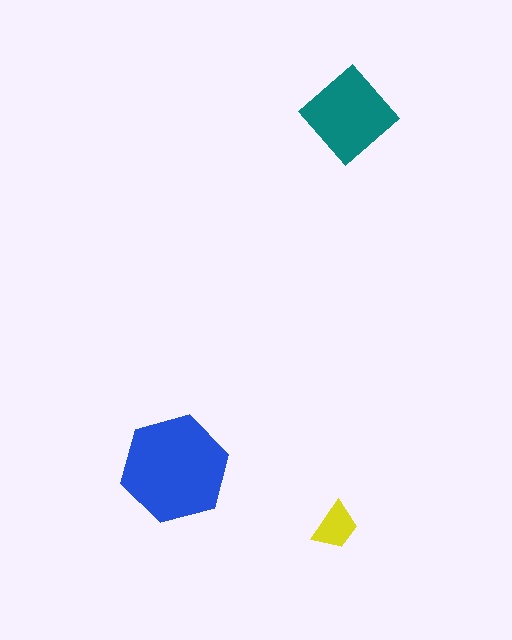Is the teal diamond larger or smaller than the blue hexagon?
Smaller.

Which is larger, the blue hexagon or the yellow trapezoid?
The blue hexagon.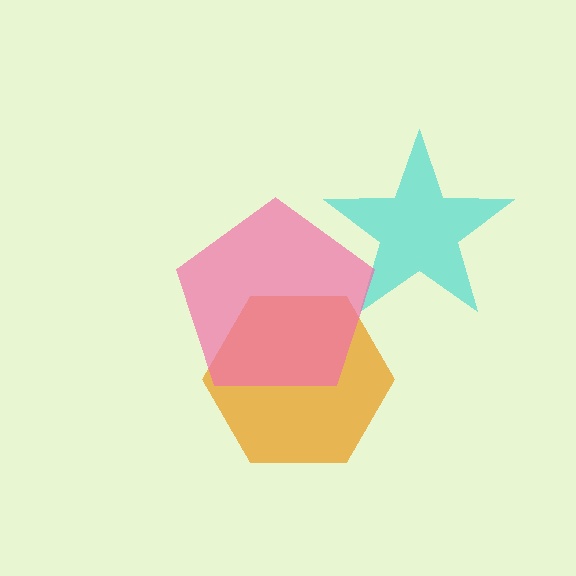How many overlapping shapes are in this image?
There are 3 overlapping shapes in the image.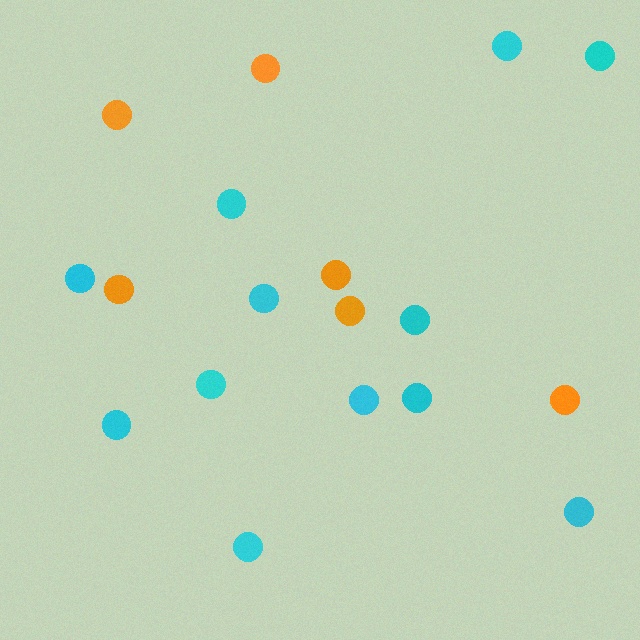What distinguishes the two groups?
There are 2 groups: one group of orange circles (6) and one group of cyan circles (12).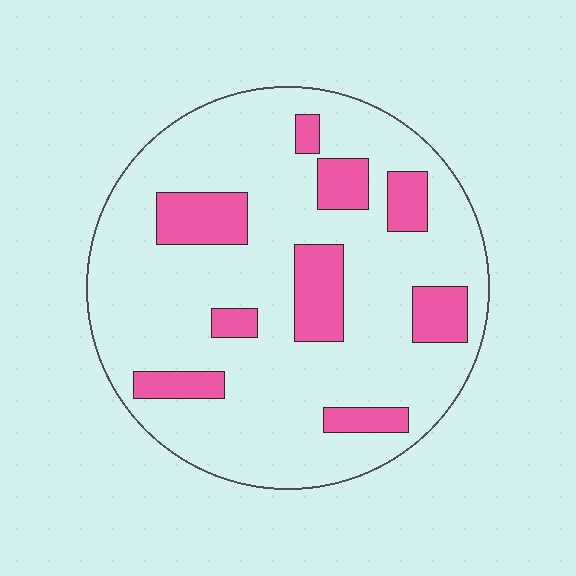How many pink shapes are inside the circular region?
9.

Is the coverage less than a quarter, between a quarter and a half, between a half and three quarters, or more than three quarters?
Less than a quarter.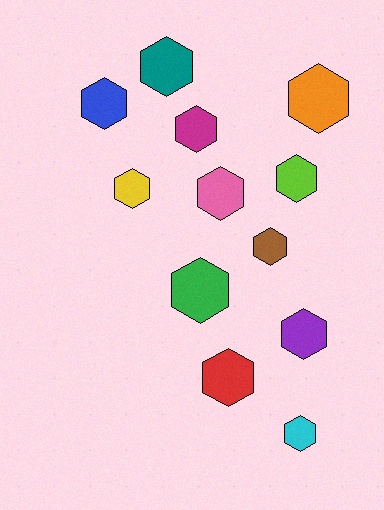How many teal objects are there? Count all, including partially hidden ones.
There is 1 teal object.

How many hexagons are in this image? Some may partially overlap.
There are 12 hexagons.